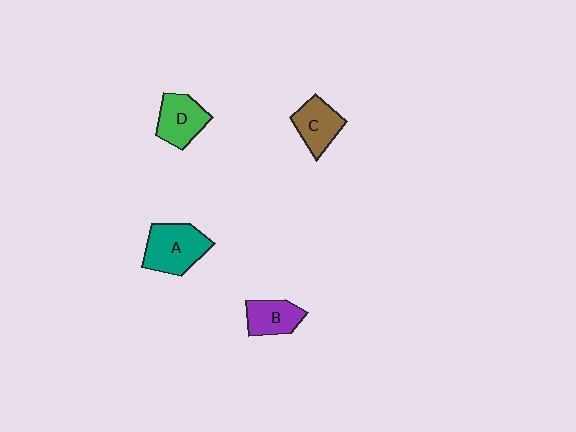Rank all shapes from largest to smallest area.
From largest to smallest: A (teal), D (green), C (brown), B (purple).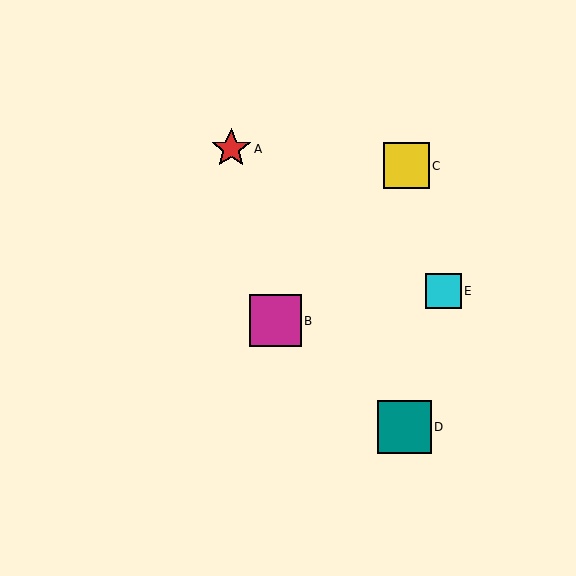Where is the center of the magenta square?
The center of the magenta square is at (275, 321).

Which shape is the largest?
The teal square (labeled D) is the largest.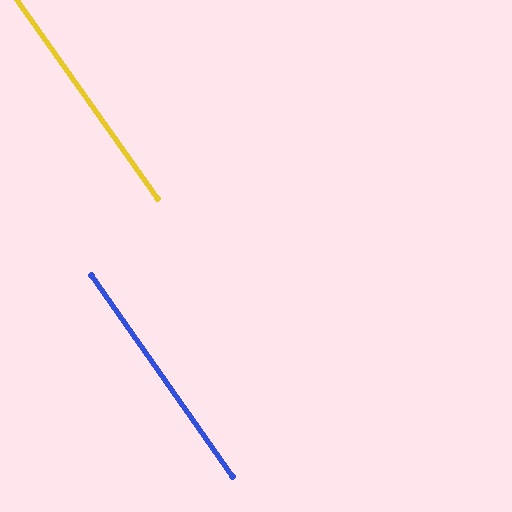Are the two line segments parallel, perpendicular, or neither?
Parallel — their directions differ by only 0.0°.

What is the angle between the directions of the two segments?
Approximately 0 degrees.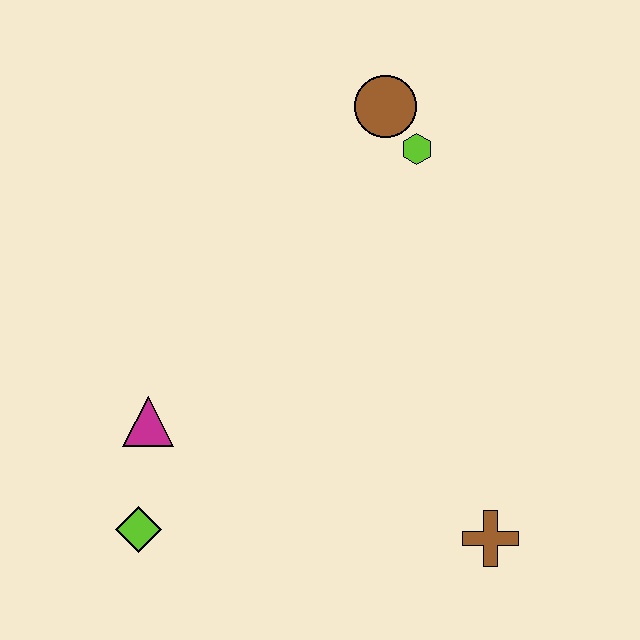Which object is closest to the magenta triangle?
The lime diamond is closest to the magenta triangle.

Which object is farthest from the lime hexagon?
The lime diamond is farthest from the lime hexagon.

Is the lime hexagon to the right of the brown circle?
Yes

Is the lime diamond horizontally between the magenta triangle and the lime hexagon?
No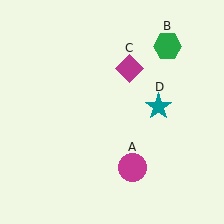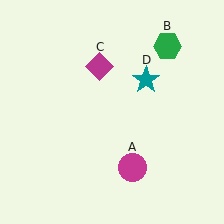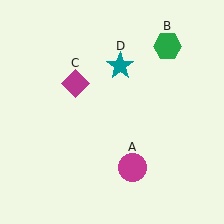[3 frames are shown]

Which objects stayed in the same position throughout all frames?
Magenta circle (object A) and green hexagon (object B) remained stationary.